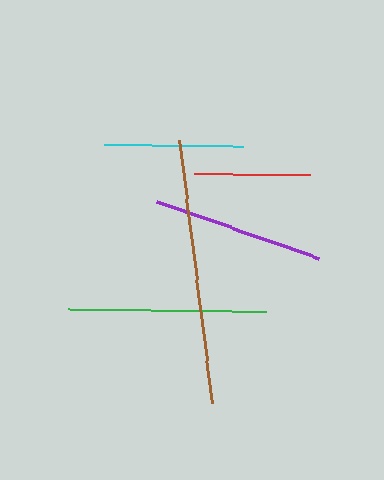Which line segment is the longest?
The brown line is the longest at approximately 266 pixels.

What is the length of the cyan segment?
The cyan segment is approximately 139 pixels long.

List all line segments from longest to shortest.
From longest to shortest: brown, green, purple, cyan, red.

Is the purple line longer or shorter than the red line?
The purple line is longer than the red line.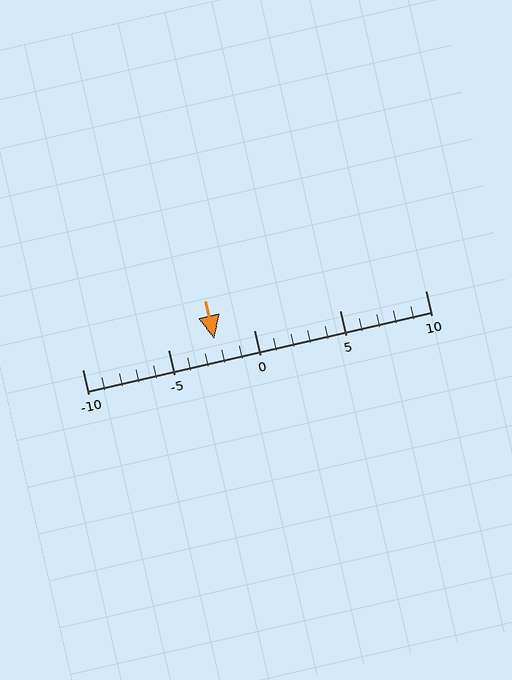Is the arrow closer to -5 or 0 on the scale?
The arrow is closer to 0.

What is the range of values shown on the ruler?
The ruler shows values from -10 to 10.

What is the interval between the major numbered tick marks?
The major tick marks are spaced 5 units apart.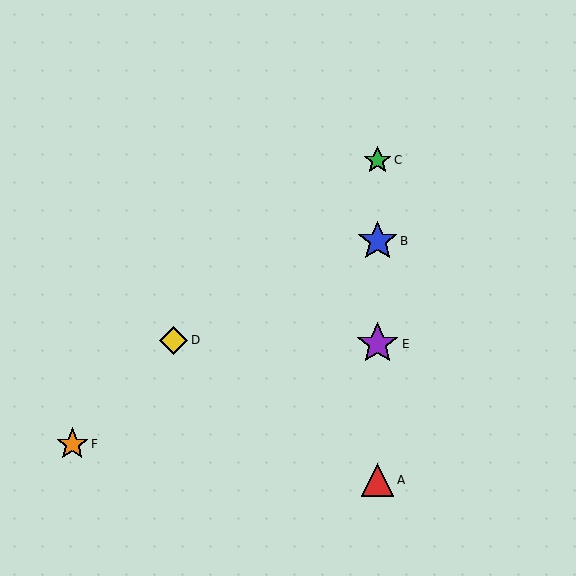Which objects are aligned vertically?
Objects A, B, C, E are aligned vertically.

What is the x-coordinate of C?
Object C is at x≈378.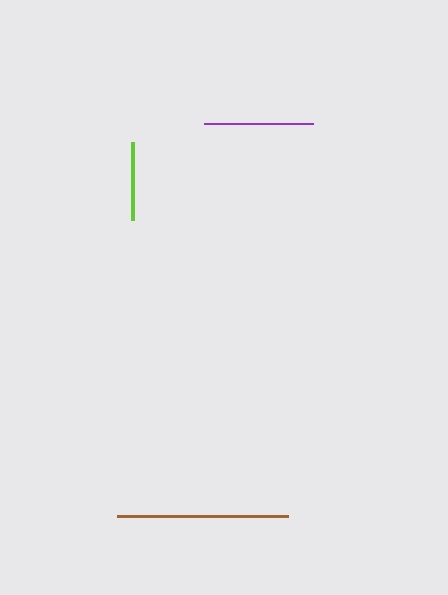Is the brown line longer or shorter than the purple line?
The brown line is longer than the purple line.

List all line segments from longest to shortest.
From longest to shortest: brown, purple, lime.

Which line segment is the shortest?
The lime line is the shortest at approximately 79 pixels.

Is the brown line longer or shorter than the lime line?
The brown line is longer than the lime line.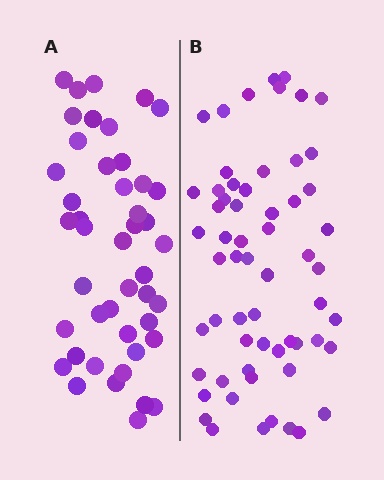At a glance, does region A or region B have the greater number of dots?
Region B (the right region) has more dots.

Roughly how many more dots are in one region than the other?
Region B has approximately 15 more dots than region A.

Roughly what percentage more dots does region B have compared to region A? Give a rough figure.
About 35% more.